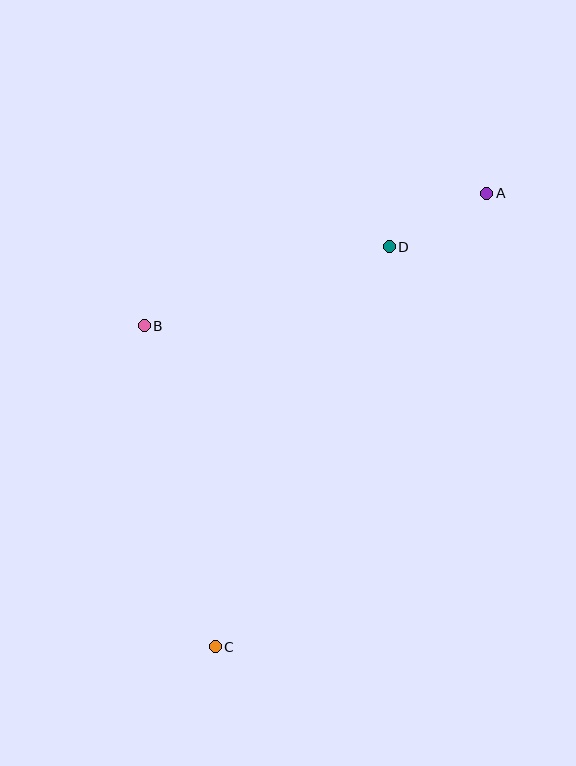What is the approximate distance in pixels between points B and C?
The distance between B and C is approximately 328 pixels.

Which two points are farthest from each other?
Points A and C are farthest from each other.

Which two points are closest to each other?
Points A and D are closest to each other.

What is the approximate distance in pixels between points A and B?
The distance between A and B is approximately 367 pixels.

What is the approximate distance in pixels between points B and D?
The distance between B and D is approximately 258 pixels.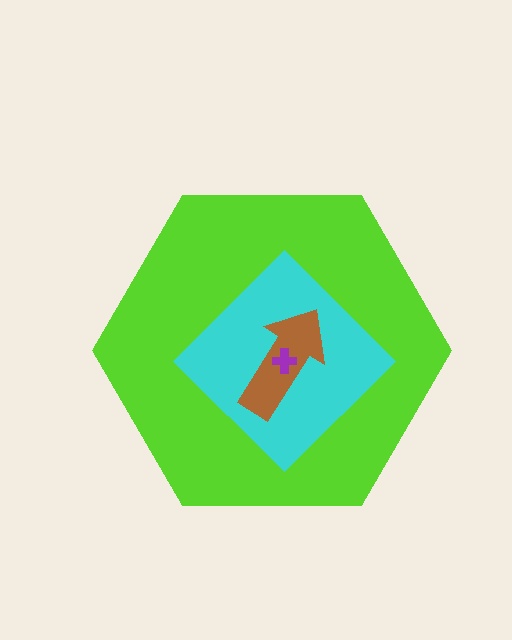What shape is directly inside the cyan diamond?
The brown arrow.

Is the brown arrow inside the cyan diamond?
Yes.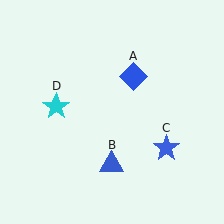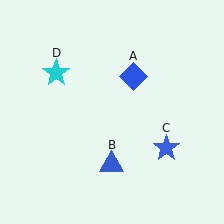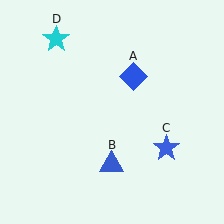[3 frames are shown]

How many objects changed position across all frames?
1 object changed position: cyan star (object D).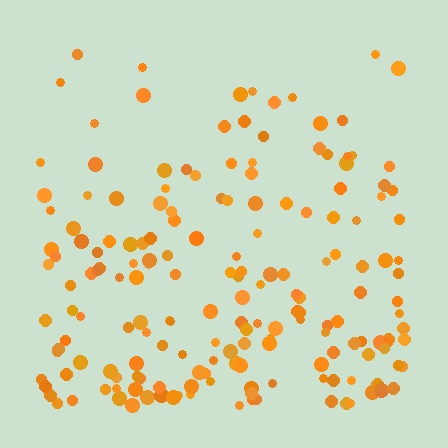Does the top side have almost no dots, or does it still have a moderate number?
Still a moderate number, just noticeably fewer than the bottom.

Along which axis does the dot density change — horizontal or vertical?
Vertical.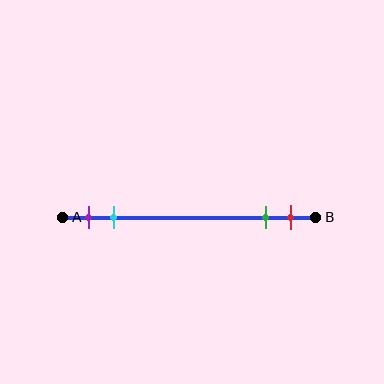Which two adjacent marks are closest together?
The green and red marks are the closest adjacent pair.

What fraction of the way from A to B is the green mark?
The green mark is approximately 80% (0.8) of the way from A to B.